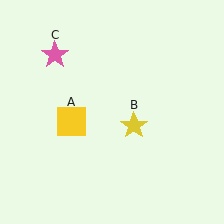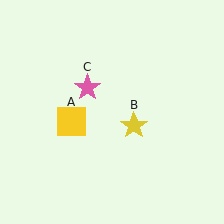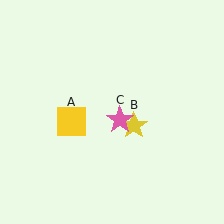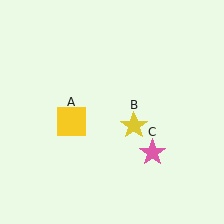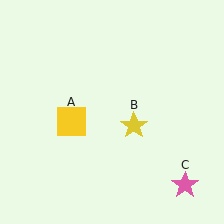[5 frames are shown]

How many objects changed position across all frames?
1 object changed position: pink star (object C).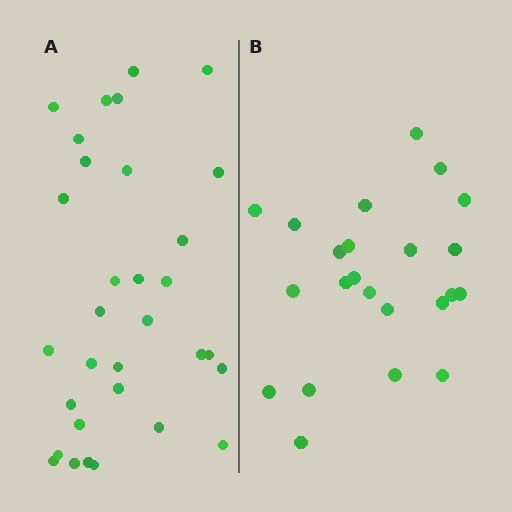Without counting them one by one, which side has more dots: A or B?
Region A (the left region) has more dots.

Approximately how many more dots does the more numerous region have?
Region A has roughly 8 or so more dots than region B.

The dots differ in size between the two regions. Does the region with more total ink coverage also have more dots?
No. Region B has more total ink coverage because its dots are larger, but region A actually contains more individual dots. Total area can be misleading — the number of items is what matters here.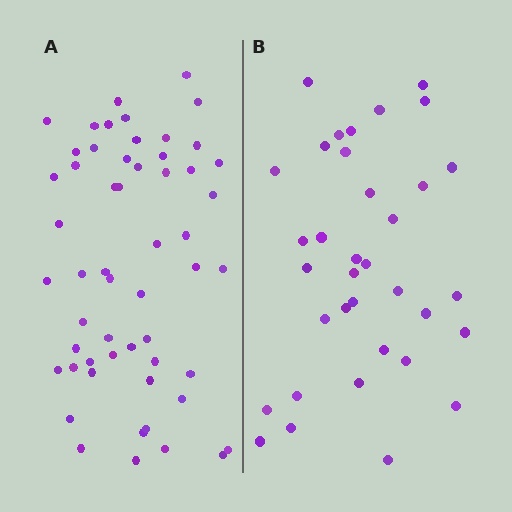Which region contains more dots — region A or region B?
Region A (the left region) has more dots.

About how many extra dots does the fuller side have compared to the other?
Region A has approximately 20 more dots than region B.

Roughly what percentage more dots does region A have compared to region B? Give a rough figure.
About 55% more.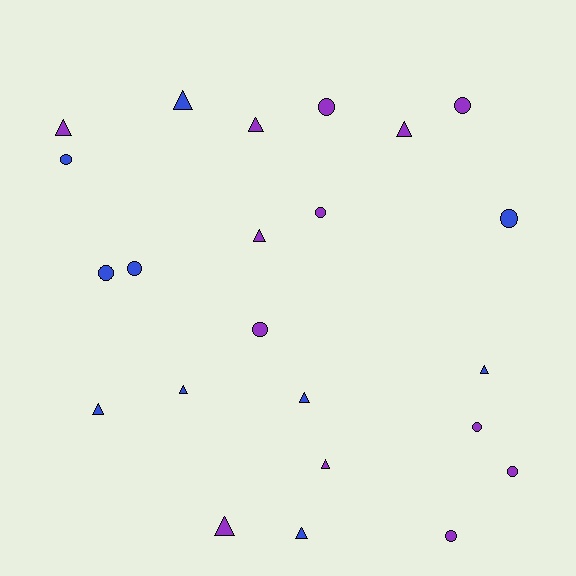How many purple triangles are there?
There are 6 purple triangles.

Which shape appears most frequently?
Triangle, with 12 objects.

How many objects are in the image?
There are 23 objects.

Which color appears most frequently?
Purple, with 13 objects.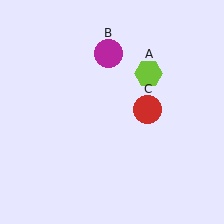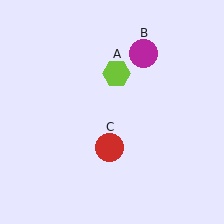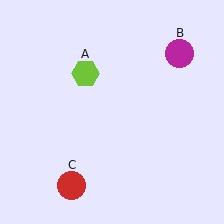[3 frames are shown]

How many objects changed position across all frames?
3 objects changed position: lime hexagon (object A), magenta circle (object B), red circle (object C).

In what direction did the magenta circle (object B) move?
The magenta circle (object B) moved right.